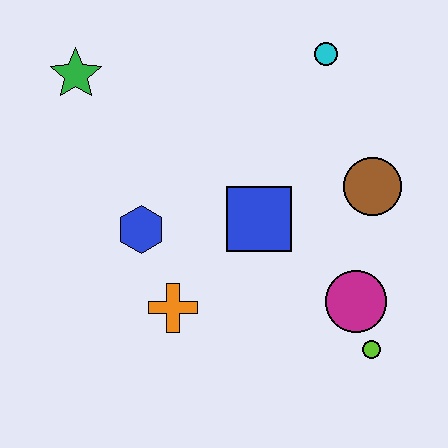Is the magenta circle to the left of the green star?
No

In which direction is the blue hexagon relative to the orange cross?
The blue hexagon is above the orange cross.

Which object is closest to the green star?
The blue hexagon is closest to the green star.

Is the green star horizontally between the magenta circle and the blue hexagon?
No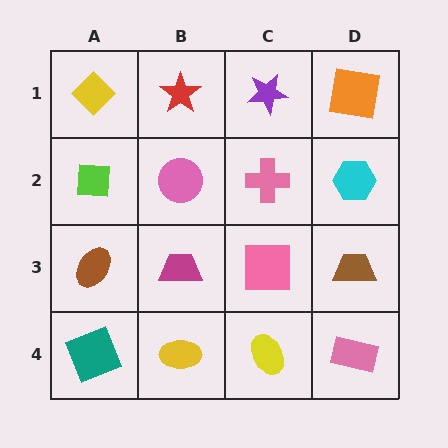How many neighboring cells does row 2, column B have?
4.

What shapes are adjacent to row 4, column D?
A brown trapezoid (row 3, column D), a yellow ellipse (row 4, column C).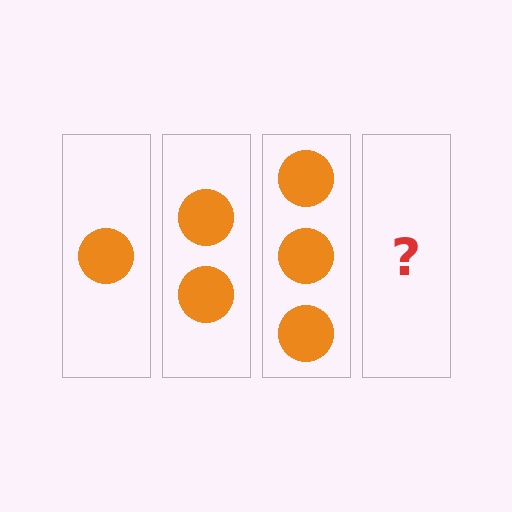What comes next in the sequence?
The next element should be 4 circles.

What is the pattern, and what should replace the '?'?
The pattern is that each step adds one more circle. The '?' should be 4 circles.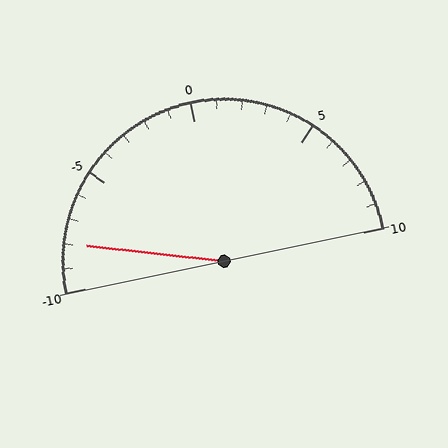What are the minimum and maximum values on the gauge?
The gauge ranges from -10 to 10.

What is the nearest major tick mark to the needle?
The nearest major tick mark is -10.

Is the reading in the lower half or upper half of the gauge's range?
The reading is in the lower half of the range (-10 to 10).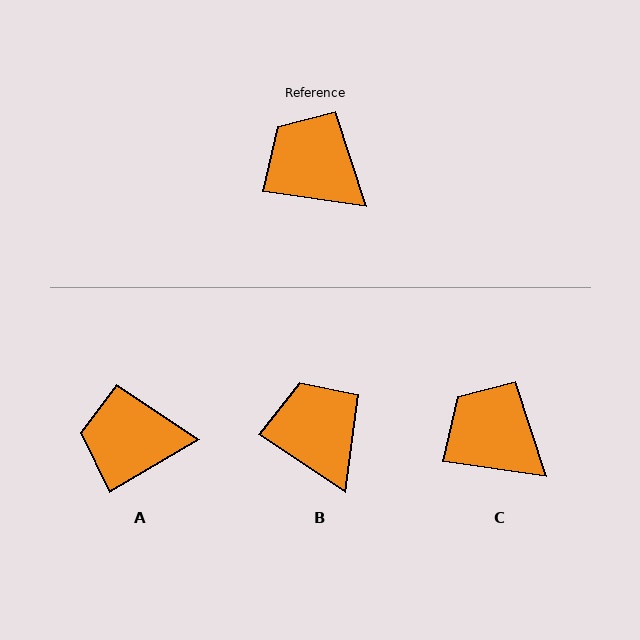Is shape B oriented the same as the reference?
No, it is off by about 26 degrees.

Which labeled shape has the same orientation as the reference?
C.